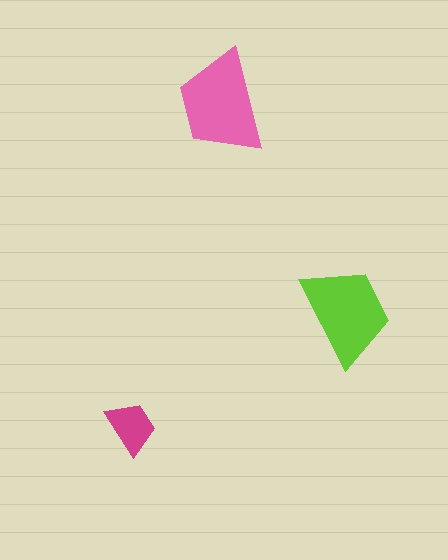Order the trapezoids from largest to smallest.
the pink one, the lime one, the magenta one.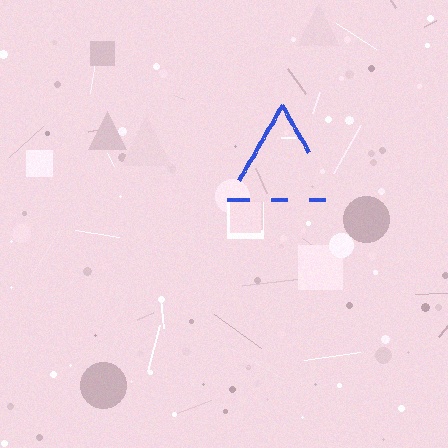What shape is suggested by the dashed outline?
The dashed outline suggests a triangle.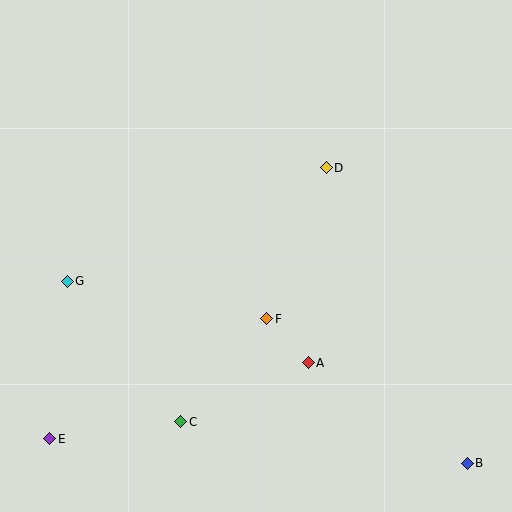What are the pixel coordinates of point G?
Point G is at (67, 281).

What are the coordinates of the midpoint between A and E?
The midpoint between A and E is at (179, 401).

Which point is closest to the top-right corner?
Point D is closest to the top-right corner.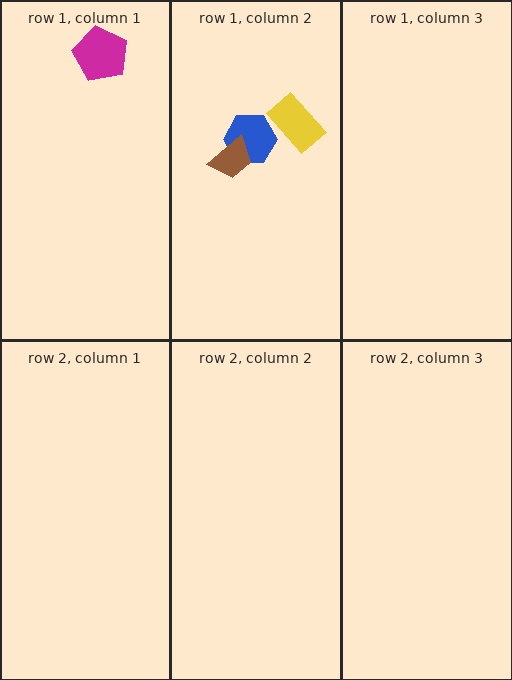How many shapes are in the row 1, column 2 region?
3.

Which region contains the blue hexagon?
The row 1, column 2 region.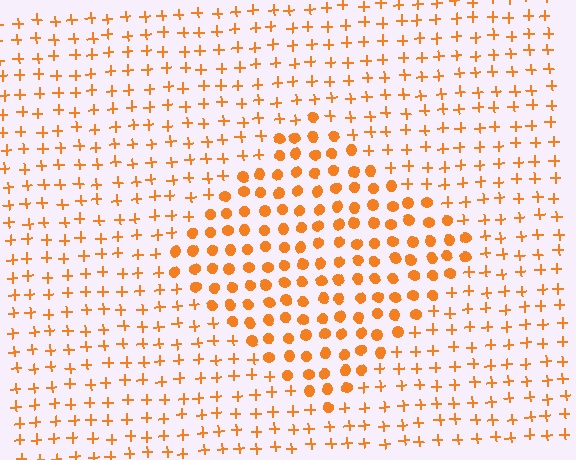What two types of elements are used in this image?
The image uses circles inside the diamond region and plus signs outside it.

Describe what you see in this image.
The image is filled with small orange elements arranged in a uniform grid. A diamond-shaped region contains circles, while the surrounding area contains plus signs. The boundary is defined purely by the change in element shape.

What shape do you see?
I see a diamond.